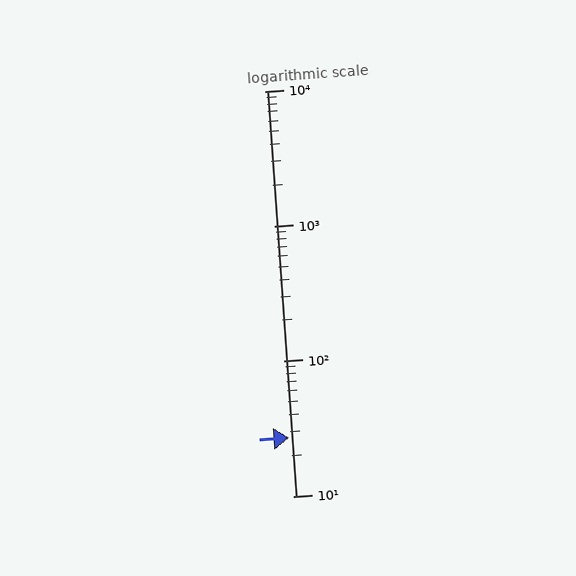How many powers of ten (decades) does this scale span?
The scale spans 3 decades, from 10 to 10000.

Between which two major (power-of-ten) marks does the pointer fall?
The pointer is between 10 and 100.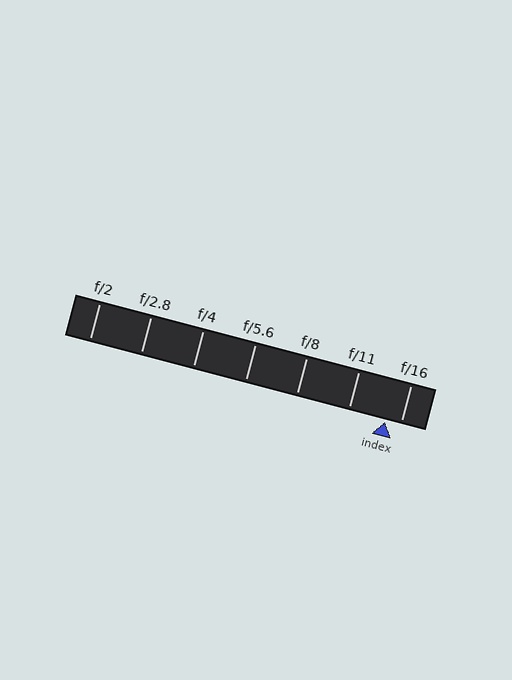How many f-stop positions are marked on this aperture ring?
There are 7 f-stop positions marked.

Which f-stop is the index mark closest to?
The index mark is closest to f/16.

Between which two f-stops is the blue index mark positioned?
The index mark is between f/11 and f/16.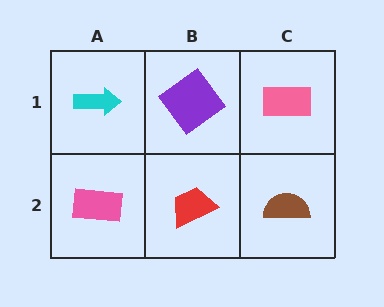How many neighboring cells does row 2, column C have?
2.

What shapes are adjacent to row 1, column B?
A red trapezoid (row 2, column B), a cyan arrow (row 1, column A), a pink rectangle (row 1, column C).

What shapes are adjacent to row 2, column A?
A cyan arrow (row 1, column A), a red trapezoid (row 2, column B).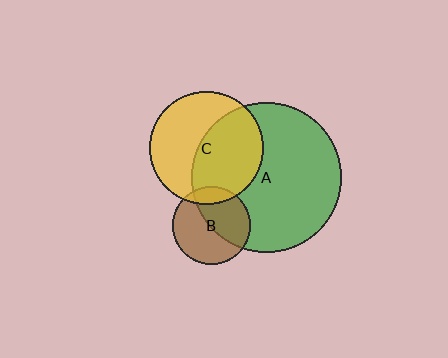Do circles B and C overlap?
Yes.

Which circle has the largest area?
Circle A (green).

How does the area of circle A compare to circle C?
Approximately 1.8 times.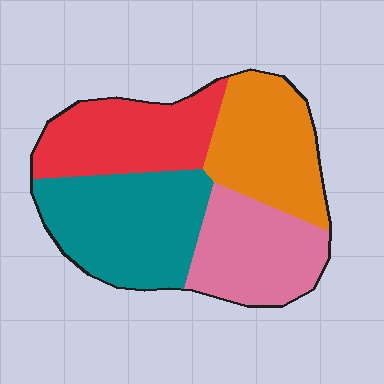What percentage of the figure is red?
Red covers 23% of the figure.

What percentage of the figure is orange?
Orange takes up about one quarter (1/4) of the figure.